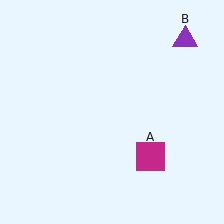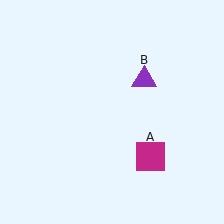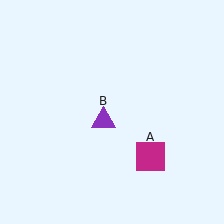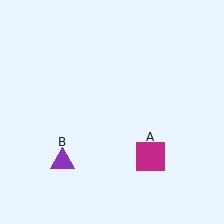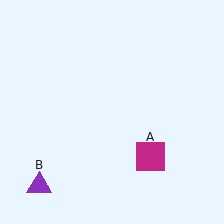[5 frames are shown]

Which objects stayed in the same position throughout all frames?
Magenta square (object A) remained stationary.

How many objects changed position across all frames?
1 object changed position: purple triangle (object B).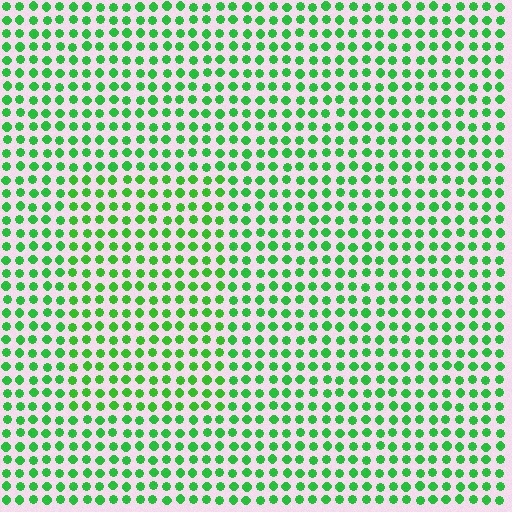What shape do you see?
I see a rectangle.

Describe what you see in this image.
The image is filled with small green elements in a uniform arrangement. A rectangle-shaped region is visible where the elements are tinted to a slightly different hue, forming a subtle color boundary.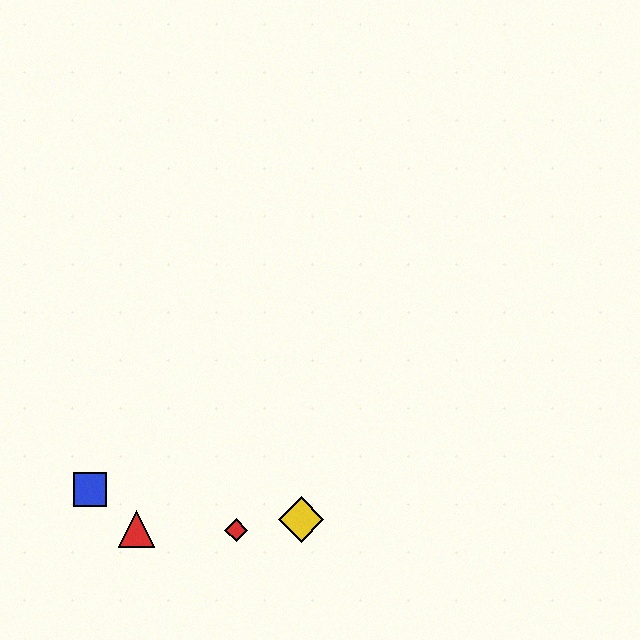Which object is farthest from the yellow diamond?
The blue square is farthest from the yellow diamond.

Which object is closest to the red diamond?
The yellow diamond is closest to the red diamond.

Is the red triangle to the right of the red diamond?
No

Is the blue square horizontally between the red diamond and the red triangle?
No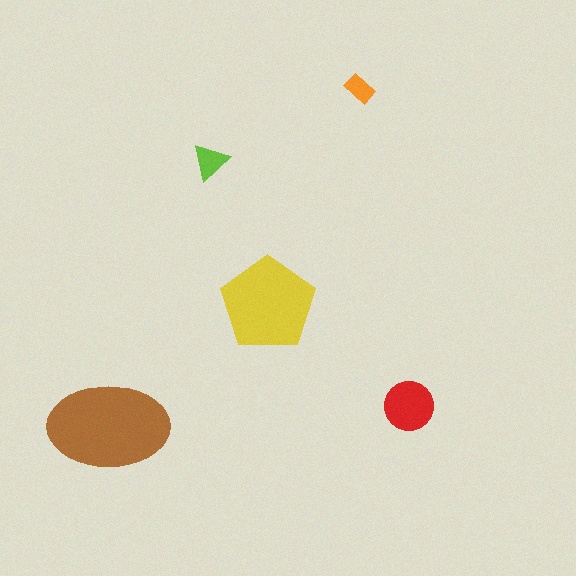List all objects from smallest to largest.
The orange rectangle, the lime triangle, the red circle, the yellow pentagon, the brown ellipse.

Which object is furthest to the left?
The brown ellipse is leftmost.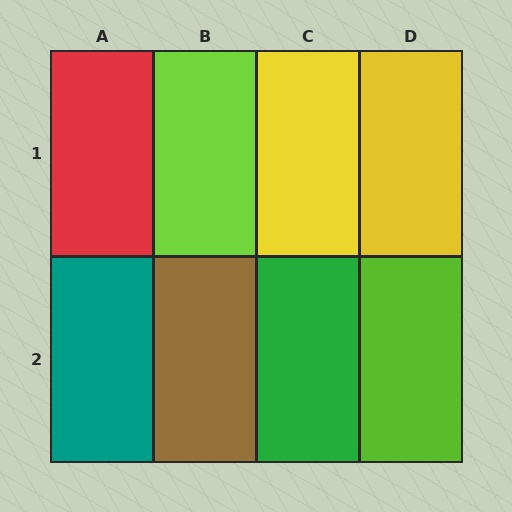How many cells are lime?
2 cells are lime.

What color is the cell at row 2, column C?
Green.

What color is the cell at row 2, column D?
Lime.